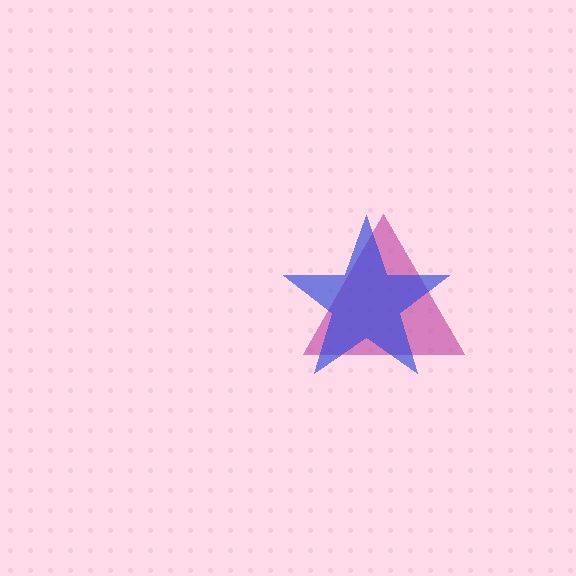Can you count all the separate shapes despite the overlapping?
Yes, there are 2 separate shapes.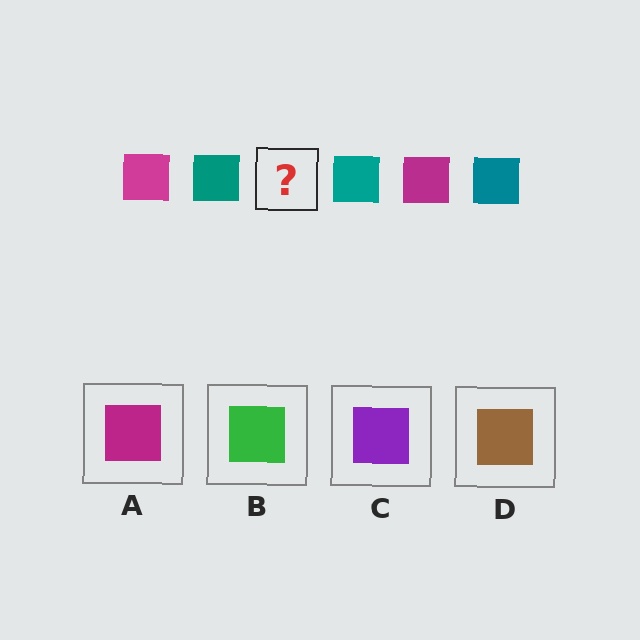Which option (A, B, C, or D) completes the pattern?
A.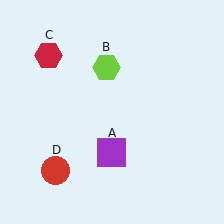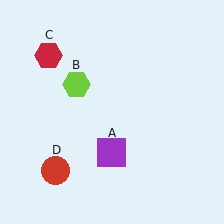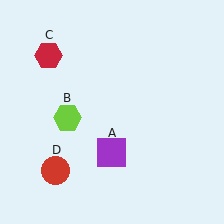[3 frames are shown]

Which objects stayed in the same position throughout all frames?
Purple square (object A) and red hexagon (object C) and red circle (object D) remained stationary.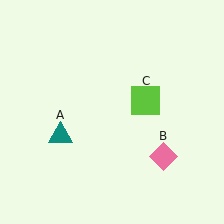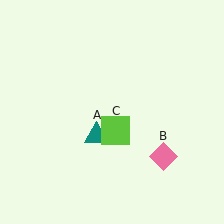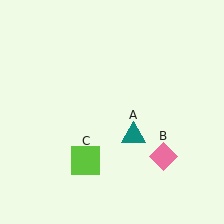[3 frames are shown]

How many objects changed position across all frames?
2 objects changed position: teal triangle (object A), lime square (object C).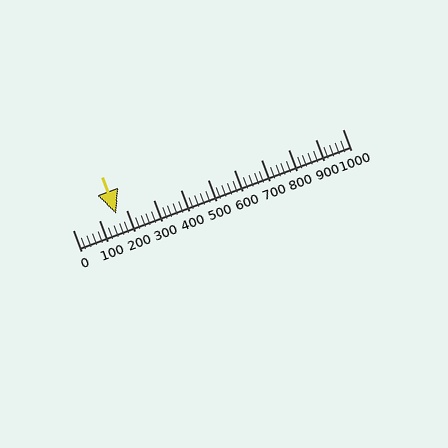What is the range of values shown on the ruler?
The ruler shows values from 0 to 1000.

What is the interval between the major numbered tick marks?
The major tick marks are spaced 100 units apart.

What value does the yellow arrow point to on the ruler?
The yellow arrow points to approximately 161.